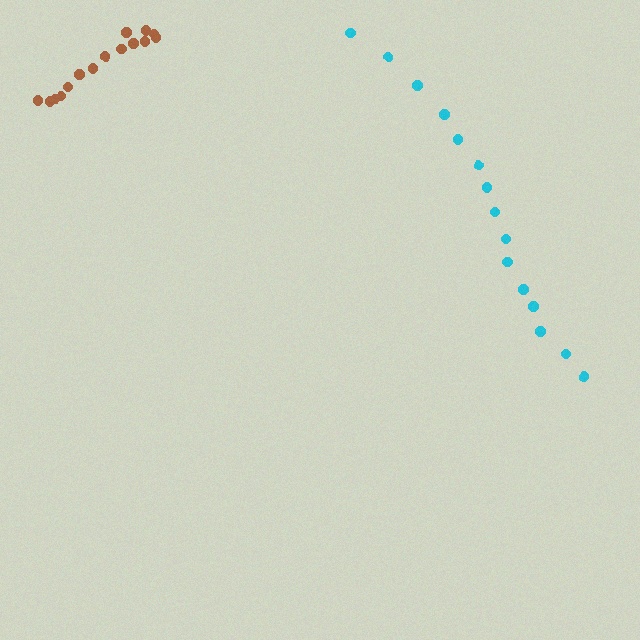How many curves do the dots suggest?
There are 2 distinct paths.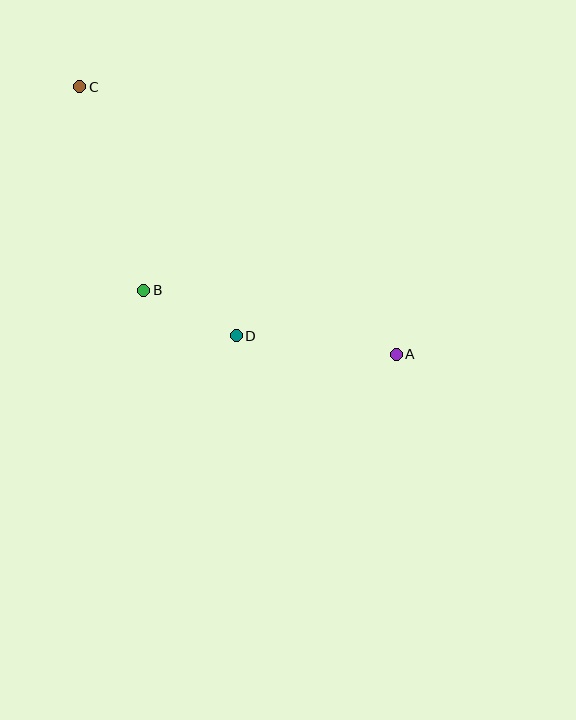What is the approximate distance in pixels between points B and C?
The distance between B and C is approximately 213 pixels.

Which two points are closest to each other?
Points B and D are closest to each other.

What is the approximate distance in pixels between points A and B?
The distance between A and B is approximately 260 pixels.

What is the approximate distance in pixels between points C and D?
The distance between C and D is approximately 294 pixels.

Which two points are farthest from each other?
Points A and C are farthest from each other.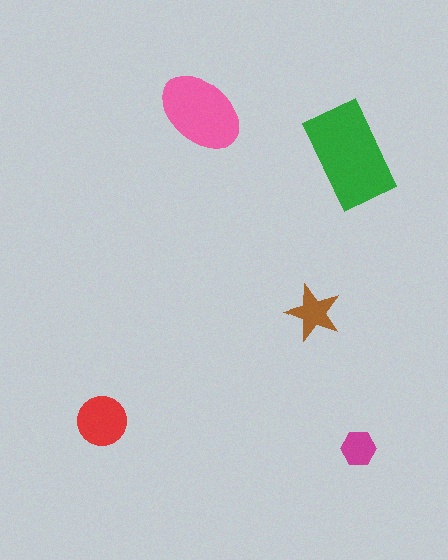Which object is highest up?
The pink ellipse is topmost.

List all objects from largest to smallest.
The green rectangle, the pink ellipse, the red circle, the brown star, the magenta hexagon.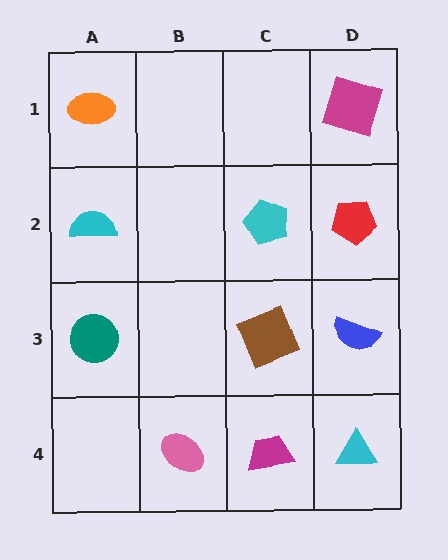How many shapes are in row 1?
2 shapes.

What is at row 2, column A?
A cyan semicircle.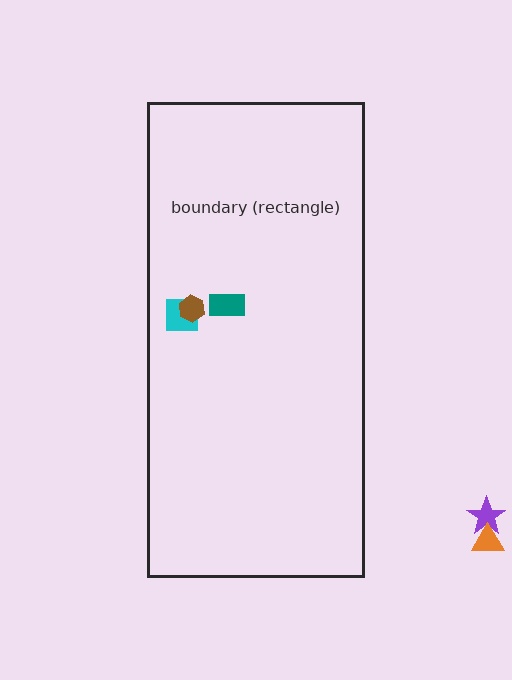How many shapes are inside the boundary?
3 inside, 2 outside.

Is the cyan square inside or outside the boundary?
Inside.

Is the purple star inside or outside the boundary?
Outside.